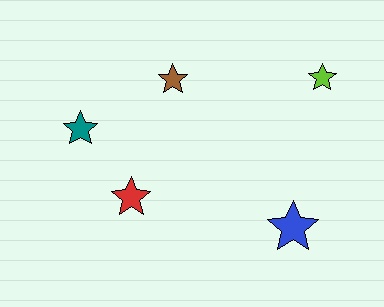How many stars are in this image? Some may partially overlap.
There are 5 stars.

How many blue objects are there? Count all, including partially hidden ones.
There is 1 blue object.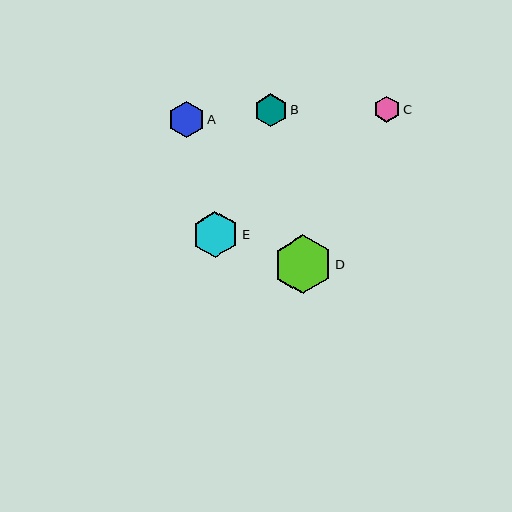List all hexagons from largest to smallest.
From largest to smallest: D, E, A, B, C.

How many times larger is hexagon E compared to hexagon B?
Hexagon E is approximately 1.4 times the size of hexagon B.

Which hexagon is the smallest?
Hexagon C is the smallest with a size of approximately 26 pixels.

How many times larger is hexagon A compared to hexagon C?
Hexagon A is approximately 1.4 times the size of hexagon C.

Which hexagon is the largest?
Hexagon D is the largest with a size of approximately 59 pixels.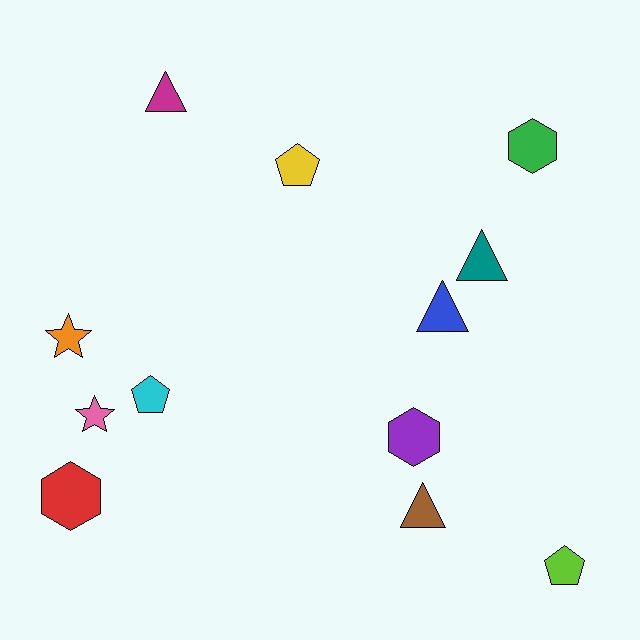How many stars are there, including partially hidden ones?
There are 2 stars.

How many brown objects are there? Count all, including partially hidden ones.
There is 1 brown object.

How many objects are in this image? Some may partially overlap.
There are 12 objects.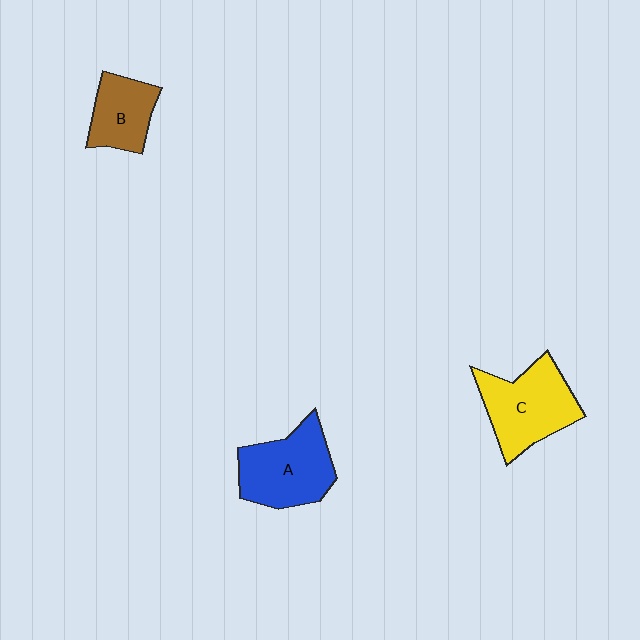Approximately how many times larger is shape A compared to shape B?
Approximately 1.5 times.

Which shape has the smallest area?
Shape B (brown).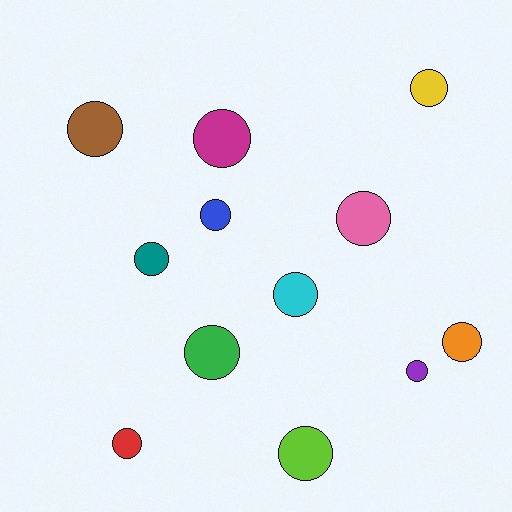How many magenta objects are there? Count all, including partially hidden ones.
There is 1 magenta object.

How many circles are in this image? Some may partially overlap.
There are 12 circles.